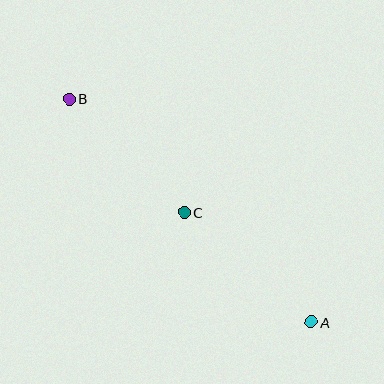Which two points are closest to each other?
Points B and C are closest to each other.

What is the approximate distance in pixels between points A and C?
The distance between A and C is approximately 168 pixels.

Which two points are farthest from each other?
Points A and B are farthest from each other.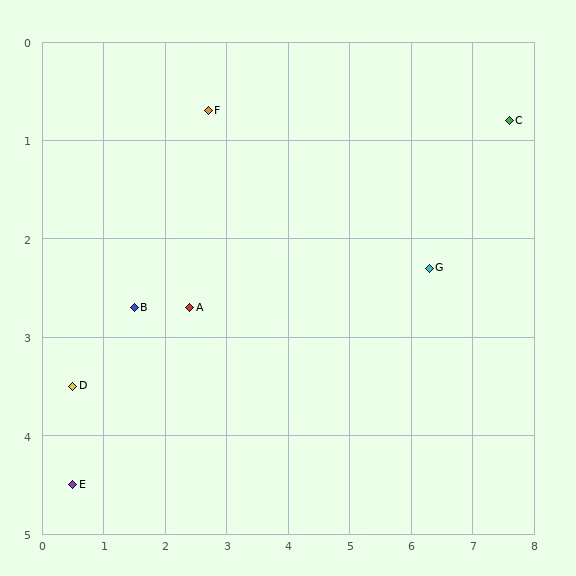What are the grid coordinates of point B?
Point B is at approximately (1.5, 2.7).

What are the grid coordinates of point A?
Point A is at approximately (2.4, 2.7).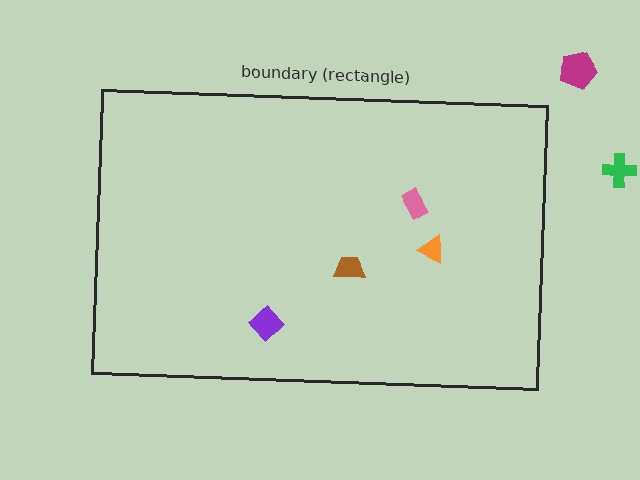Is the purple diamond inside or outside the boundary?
Inside.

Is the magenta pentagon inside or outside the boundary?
Outside.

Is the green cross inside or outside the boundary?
Outside.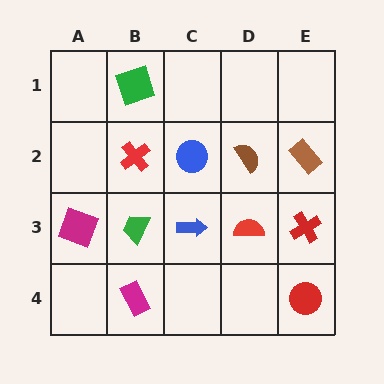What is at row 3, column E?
A red cross.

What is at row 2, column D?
A brown semicircle.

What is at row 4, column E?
A red circle.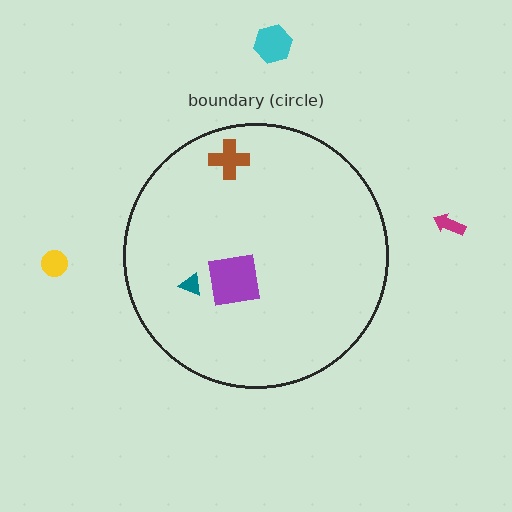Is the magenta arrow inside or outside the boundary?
Outside.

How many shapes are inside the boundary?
3 inside, 3 outside.